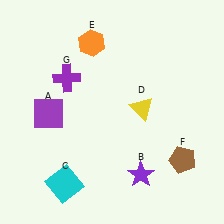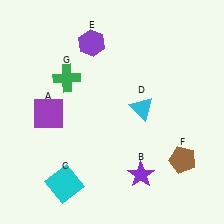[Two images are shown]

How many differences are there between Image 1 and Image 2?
There are 3 differences between the two images.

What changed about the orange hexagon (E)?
In Image 1, E is orange. In Image 2, it changed to purple.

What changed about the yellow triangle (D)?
In Image 1, D is yellow. In Image 2, it changed to cyan.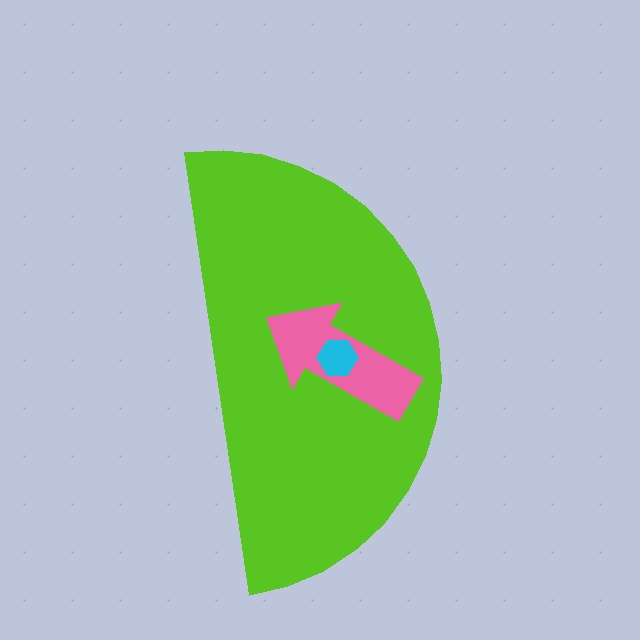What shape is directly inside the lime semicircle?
The pink arrow.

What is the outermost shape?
The lime semicircle.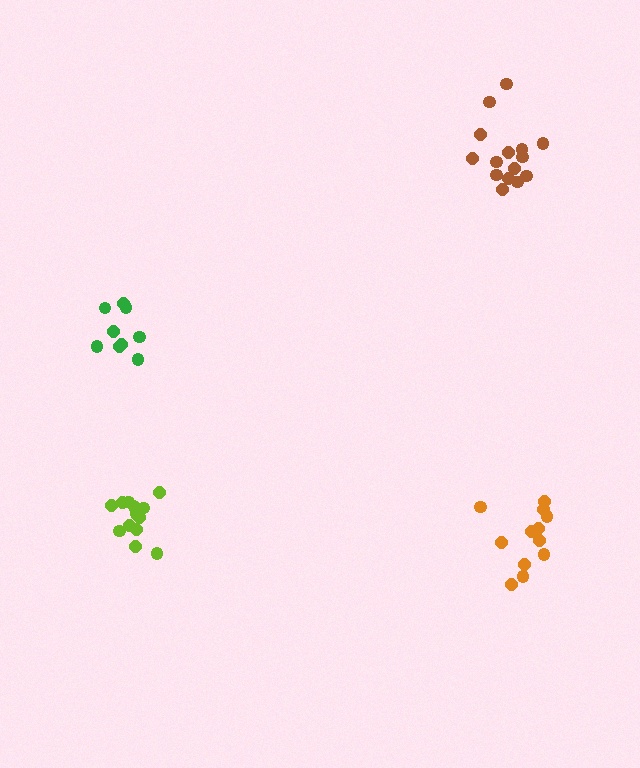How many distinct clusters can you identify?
There are 4 distinct clusters.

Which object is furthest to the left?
The green cluster is leftmost.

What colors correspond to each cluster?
The clusters are colored: brown, green, orange, lime.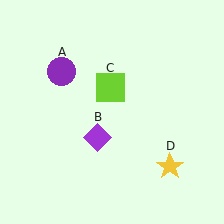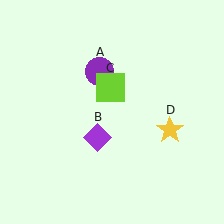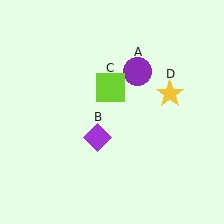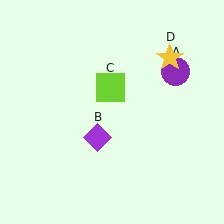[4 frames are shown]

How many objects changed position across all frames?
2 objects changed position: purple circle (object A), yellow star (object D).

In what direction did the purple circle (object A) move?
The purple circle (object A) moved right.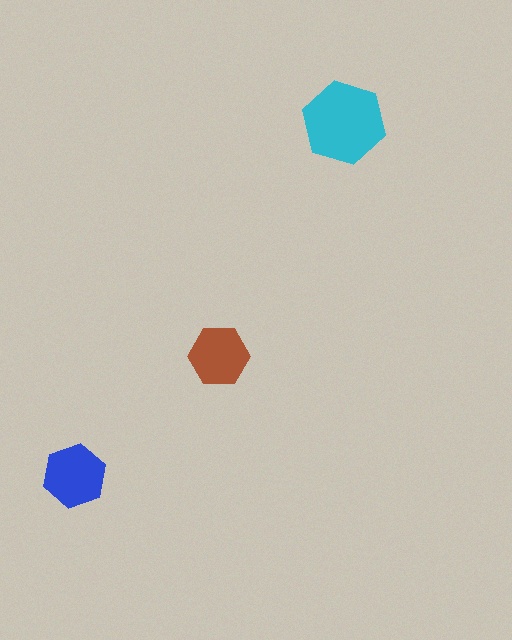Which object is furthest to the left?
The blue hexagon is leftmost.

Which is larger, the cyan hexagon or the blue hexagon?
The cyan one.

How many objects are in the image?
There are 3 objects in the image.